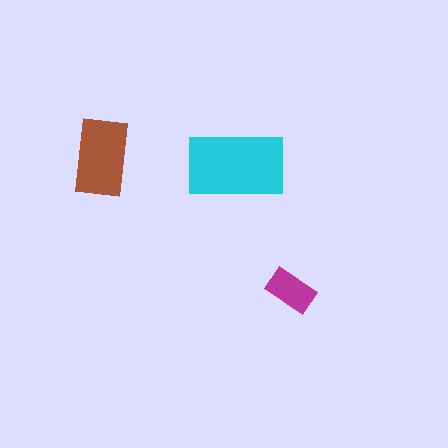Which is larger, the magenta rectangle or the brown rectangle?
The brown one.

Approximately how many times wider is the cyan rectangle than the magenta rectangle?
About 2 times wider.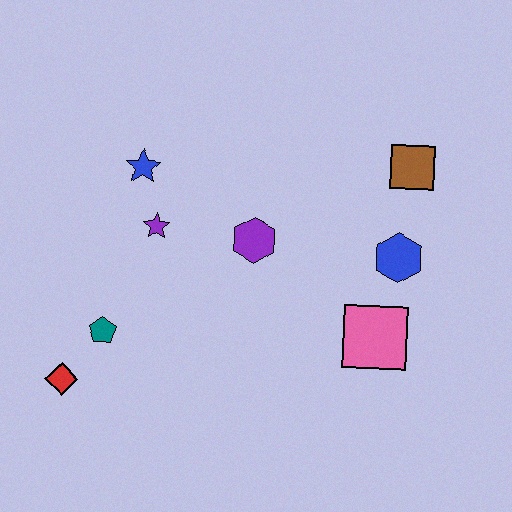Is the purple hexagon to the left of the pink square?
Yes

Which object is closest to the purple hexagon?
The purple star is closest to the purple hexagon.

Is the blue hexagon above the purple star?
No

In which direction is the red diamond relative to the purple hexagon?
The red diamond is to the left of the purple hexagon.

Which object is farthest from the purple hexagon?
The red diamond is farthest from the purple hexagon.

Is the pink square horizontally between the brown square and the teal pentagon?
Yes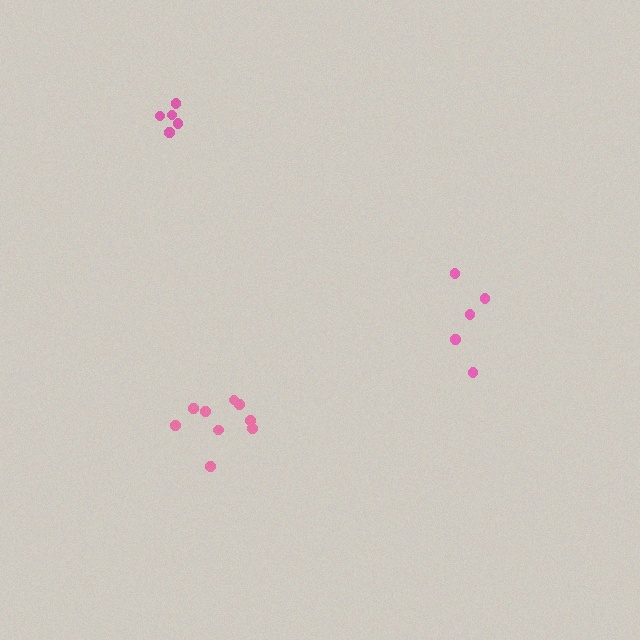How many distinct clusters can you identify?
There are 3 distinct clusters.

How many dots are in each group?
Group 1: 5 dots, Group 2: 9 dots, Group 3: 5 dots (19 total).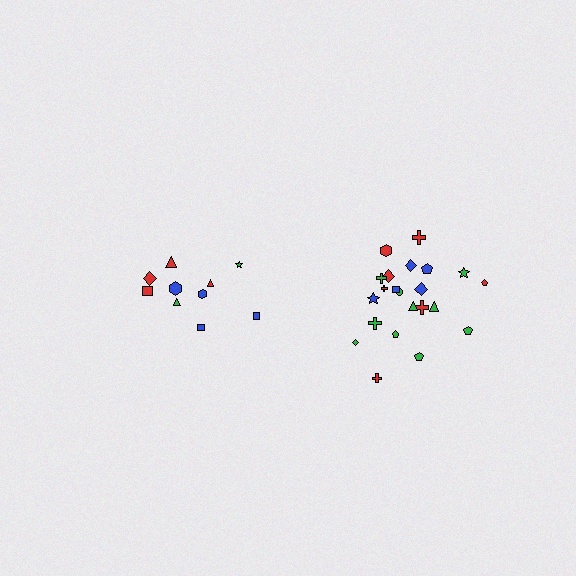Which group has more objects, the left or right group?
The right group.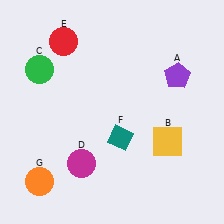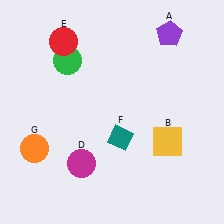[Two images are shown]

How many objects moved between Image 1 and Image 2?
3 objects moved between the two images.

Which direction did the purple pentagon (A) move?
The purple pentagon (A) moved up.